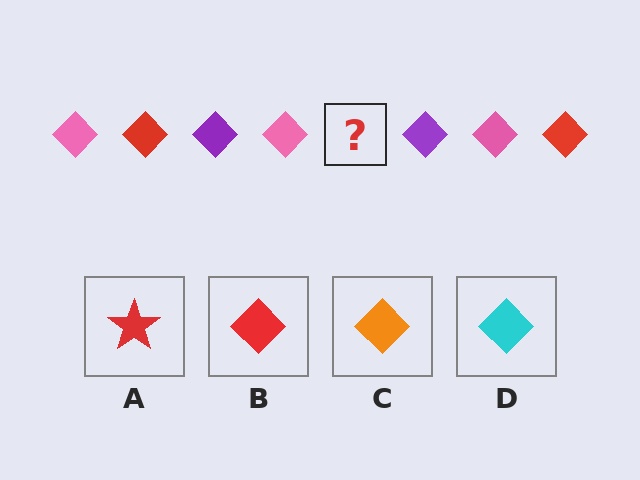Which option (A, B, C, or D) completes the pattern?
B.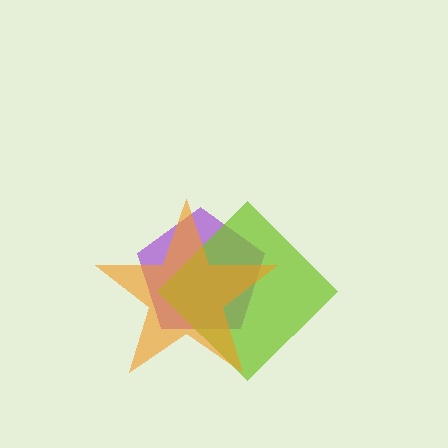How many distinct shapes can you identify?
There are 3 distinct shapes: a purple pentagon, a lime diamond, an orange star.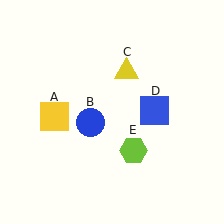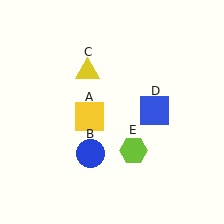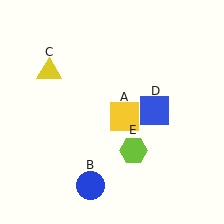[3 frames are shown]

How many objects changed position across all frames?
3 objects changed position: yellow square (object A), blue circle (object B), yellow triangle (object C).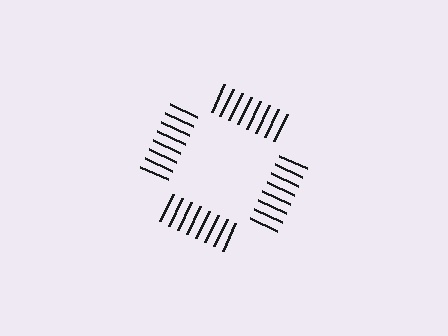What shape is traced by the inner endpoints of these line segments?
An illusory square — the line segments terminate on its edges but no continuous stroke is drawn.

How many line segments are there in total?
32 — 8 along each of the 4 edges.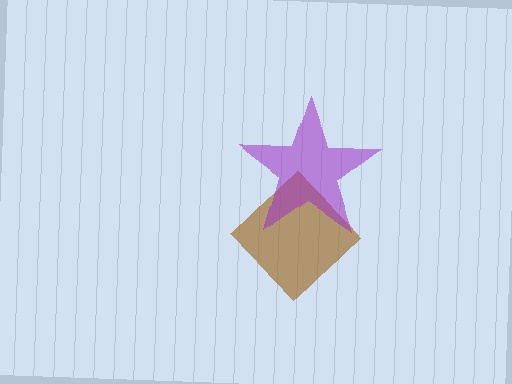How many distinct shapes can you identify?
There are 2 distinct shapes: a brown diamond, a purple star.